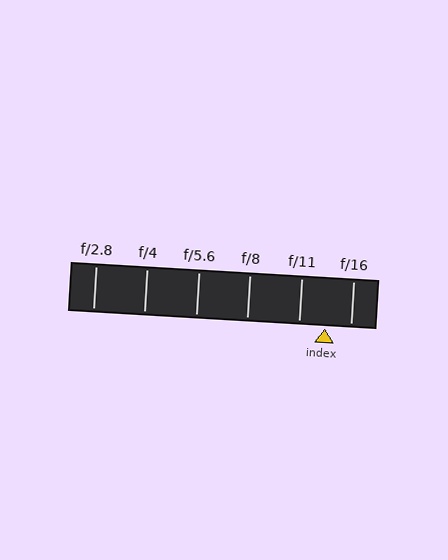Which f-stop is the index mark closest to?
The index mark is closest to f/16.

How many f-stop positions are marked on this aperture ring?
There are 6 f-stop positions marked.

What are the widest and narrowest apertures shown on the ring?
The widest aperture shown is f/2.8 and the narrowest is f/16.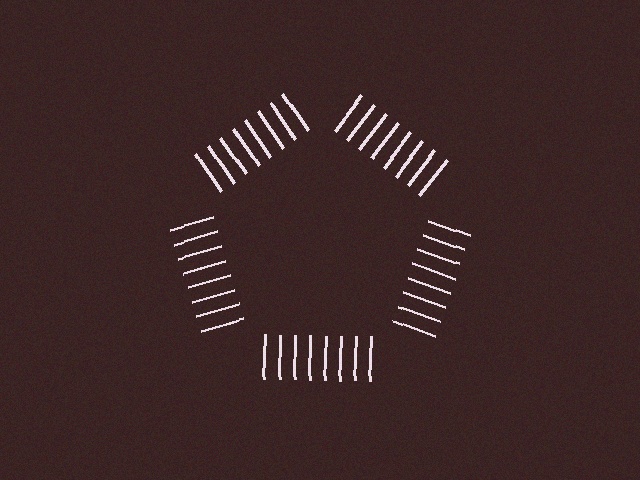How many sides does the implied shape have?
5 sides — the line-ends trace a pentagon.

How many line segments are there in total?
40 — 8 along each of the 5 edges.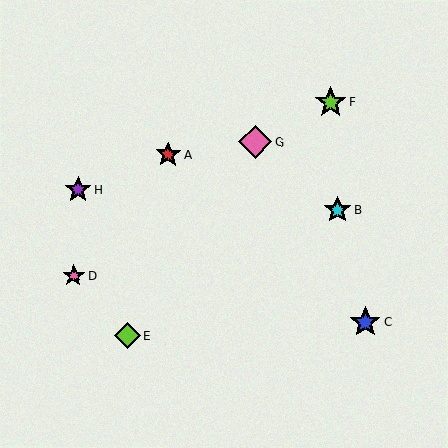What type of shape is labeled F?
Shape F is a lime star.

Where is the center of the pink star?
The center of the pink star is at (73, 276).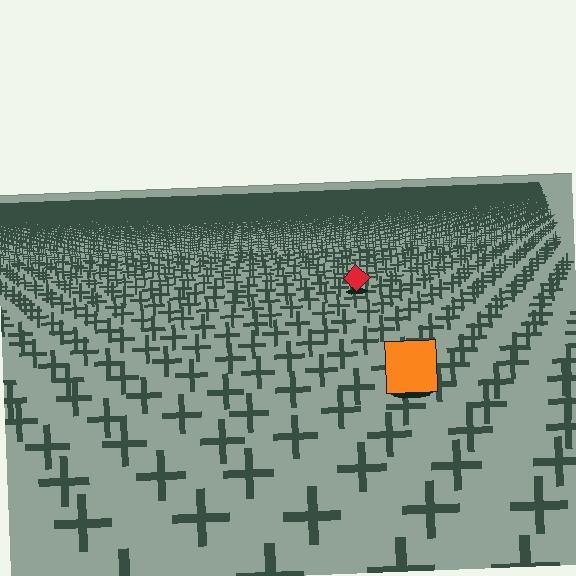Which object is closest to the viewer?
The orange square is closest. The texture marks near it are larger and more spread out.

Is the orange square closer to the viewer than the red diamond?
Yes. The orange square is closer — you can tell from the texture gradient: the ground texture is coarser near it.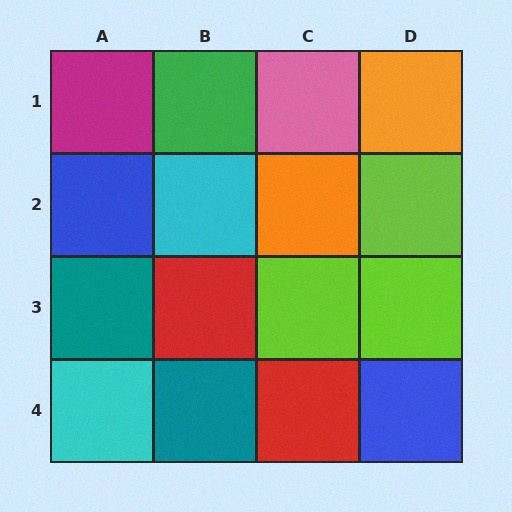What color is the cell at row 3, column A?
Teal.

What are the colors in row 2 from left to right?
Blue, cyan, orange, lime.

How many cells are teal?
2 cells are teal.